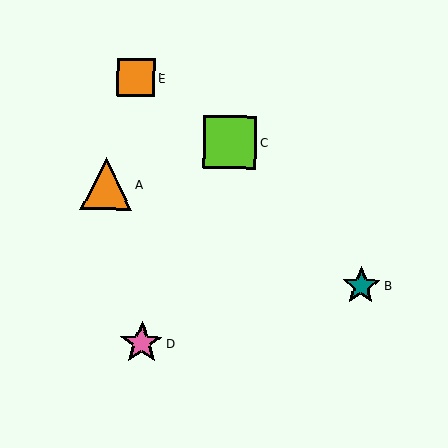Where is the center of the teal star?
The center of the teal star is at (361, 286).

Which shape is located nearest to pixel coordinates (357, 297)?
The teal star (labeled B) at (361, 286) is nearest to that location.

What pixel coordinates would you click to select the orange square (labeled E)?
Click at (136, 78) to select the orange square E.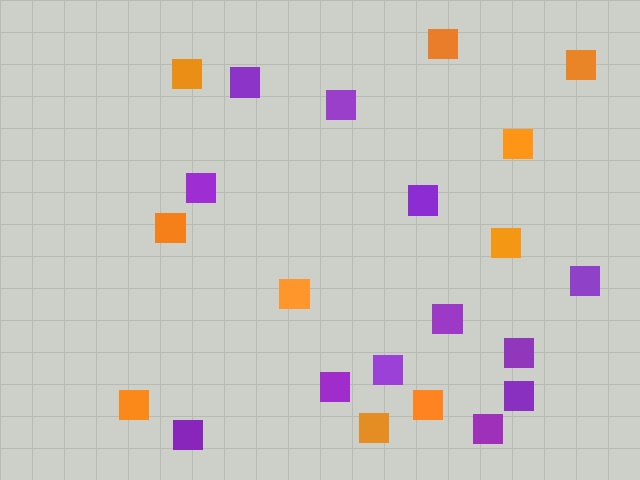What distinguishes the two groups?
There are 2 groups: one group of orange squares (10) and one group of purple squares (12).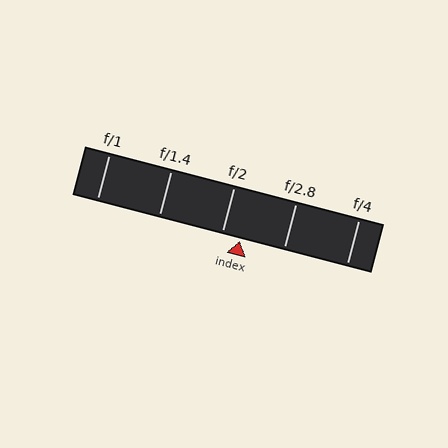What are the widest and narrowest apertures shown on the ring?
The widest aperture shown is f/1 and the narrowest is f/4.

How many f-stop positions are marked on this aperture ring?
There are 5 f-stop positions marked.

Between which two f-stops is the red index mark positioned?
The index mark is between f/2 and f/2.8.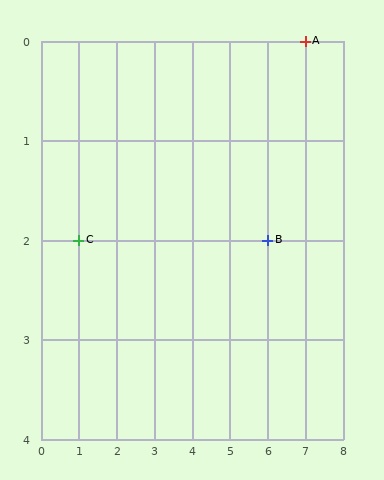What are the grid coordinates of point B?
Point B is at grid coordinates (6, 2).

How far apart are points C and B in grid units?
Points C and B are 5 columns apart.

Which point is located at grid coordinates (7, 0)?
Point A is at (7, 0).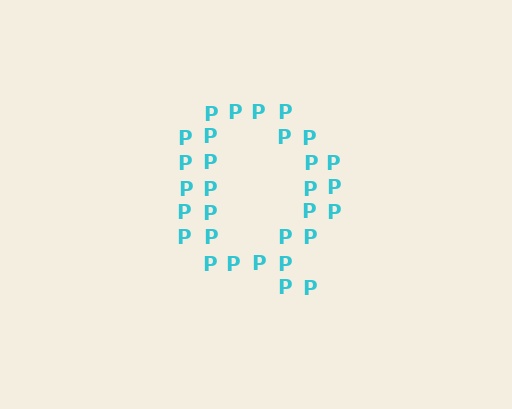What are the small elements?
The small elements are letter P's.